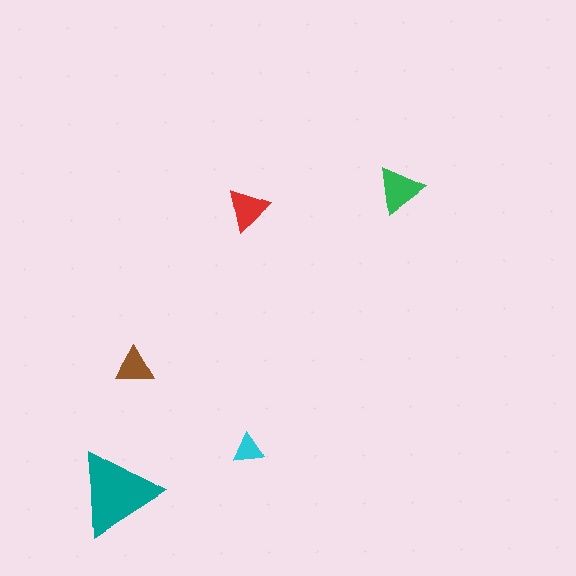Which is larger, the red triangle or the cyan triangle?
The red one.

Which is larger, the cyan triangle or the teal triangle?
The teal one.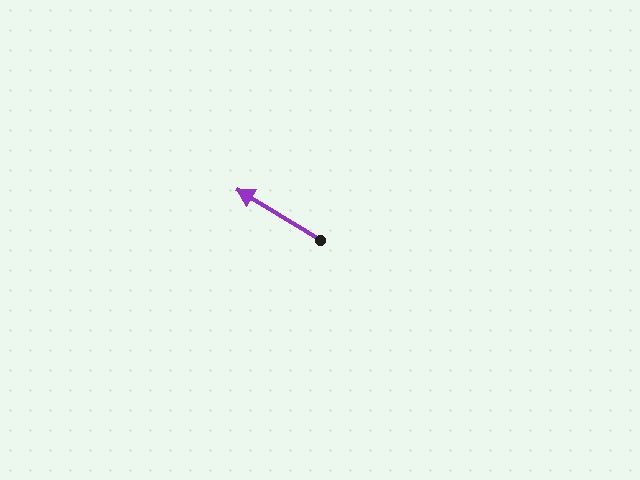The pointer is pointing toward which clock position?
Roughly 10 o'clock.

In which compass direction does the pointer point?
Northwest.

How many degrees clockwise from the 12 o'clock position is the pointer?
Approximately 301 degrees.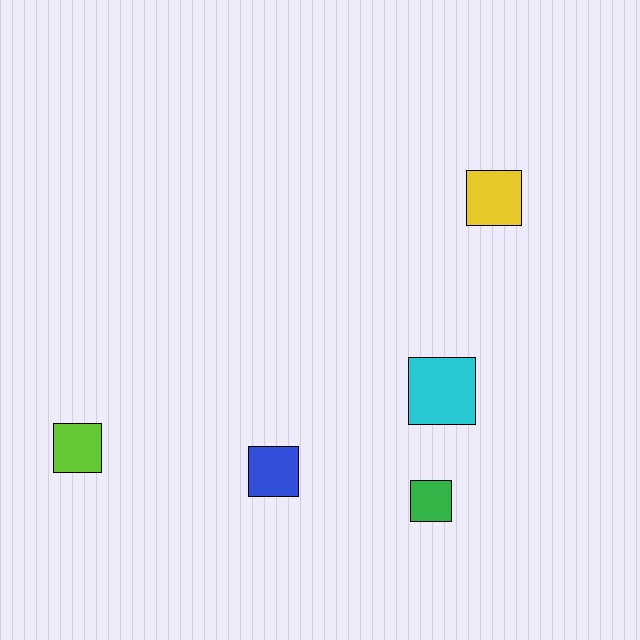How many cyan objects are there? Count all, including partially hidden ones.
There is 1 cyan object.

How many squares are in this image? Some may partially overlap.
There are 5 squares.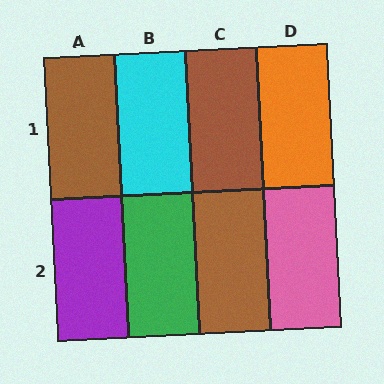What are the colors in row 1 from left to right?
Brown, cyan, brown, orange.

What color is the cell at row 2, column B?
Green.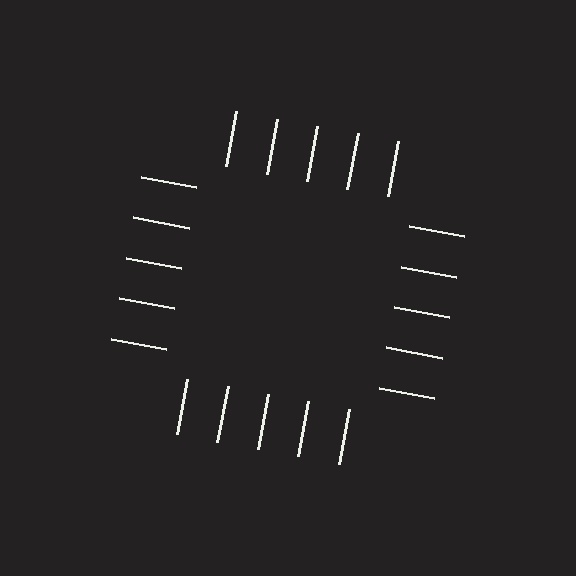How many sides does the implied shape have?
4 sides — the line-ends trace a square.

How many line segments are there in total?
20 — 5 along each of the 4 edges.